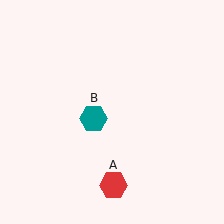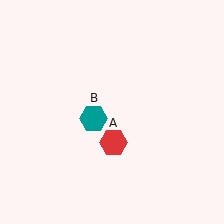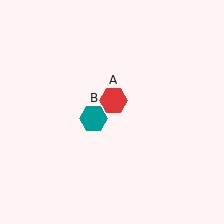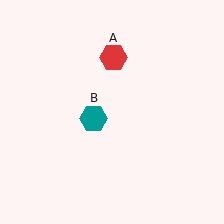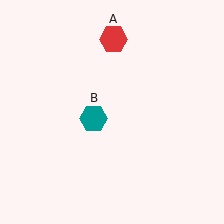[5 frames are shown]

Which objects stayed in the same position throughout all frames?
Teal hexagon (object B) remained stationary.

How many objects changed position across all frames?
1 object changed position: red hexagon (object A).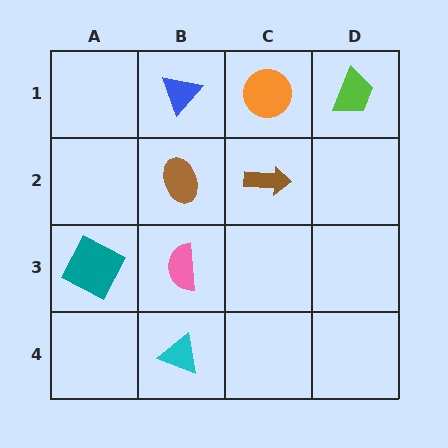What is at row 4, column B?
A cyan triangle.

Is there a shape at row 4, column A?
No, that cell is empty.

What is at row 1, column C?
An orange circle.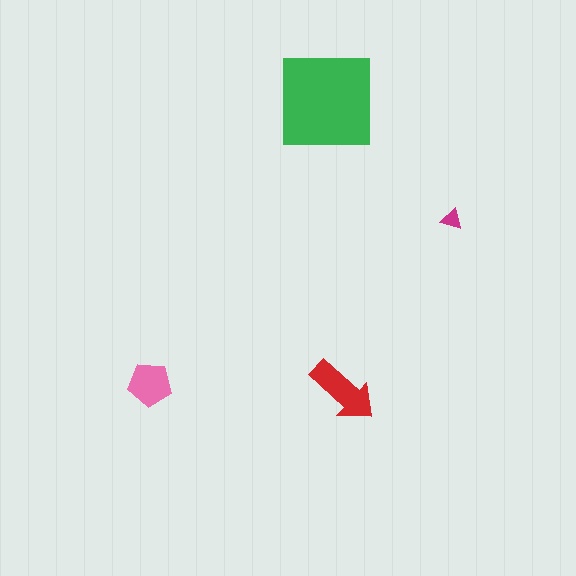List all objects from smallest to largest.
The magenta triangle, the pink pentagon, the red arrow, the green square.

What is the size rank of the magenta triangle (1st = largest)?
4th.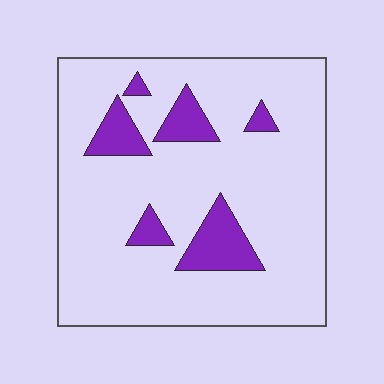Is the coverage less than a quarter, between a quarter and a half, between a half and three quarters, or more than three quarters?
Less than a quarter.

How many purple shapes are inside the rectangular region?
6.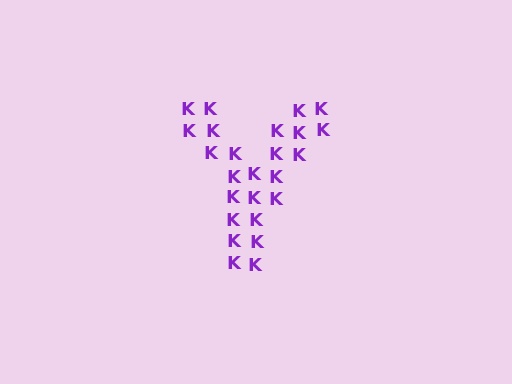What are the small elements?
The small elements are letter K's.